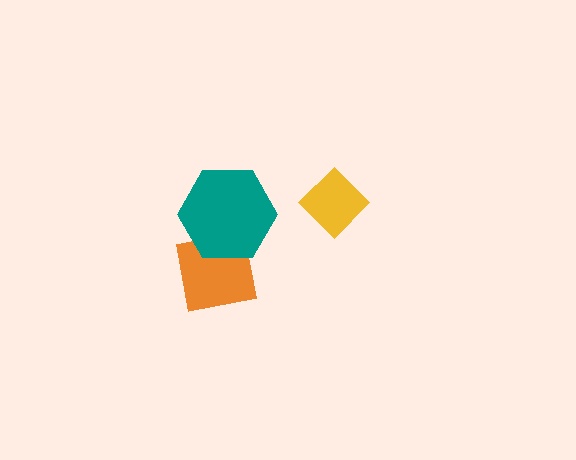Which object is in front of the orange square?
The teal hexagon is in front of the orange square.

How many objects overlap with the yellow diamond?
0 objects overlap with the yellow diamond.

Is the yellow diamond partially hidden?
No, no other shape covers it.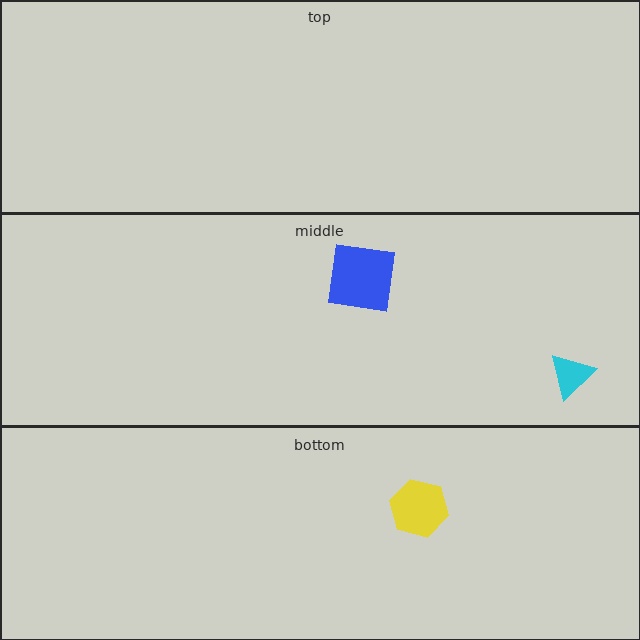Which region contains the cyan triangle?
The middle region.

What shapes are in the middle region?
The blue square, the cyan triangle.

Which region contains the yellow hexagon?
The bottom region.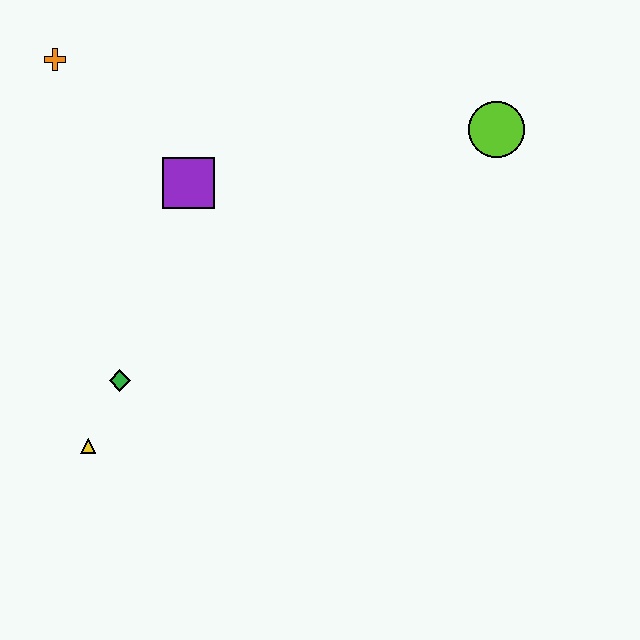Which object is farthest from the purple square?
The lime circle is farthest from the purple square.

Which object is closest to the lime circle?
The purple square is closest to the lime circle.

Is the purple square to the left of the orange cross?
No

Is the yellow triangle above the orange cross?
No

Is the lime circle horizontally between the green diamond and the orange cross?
No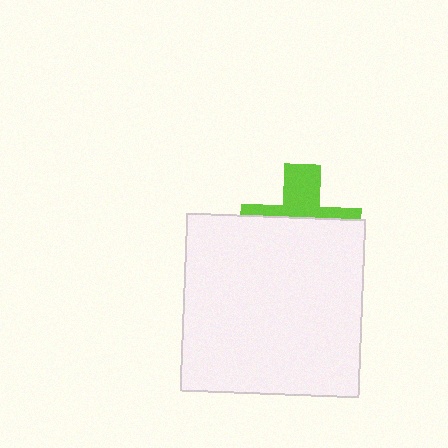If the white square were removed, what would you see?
You would see the complete lime cross.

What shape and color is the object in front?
The object in front is a white square.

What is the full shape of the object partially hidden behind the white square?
The partially hidden object is a lime cross.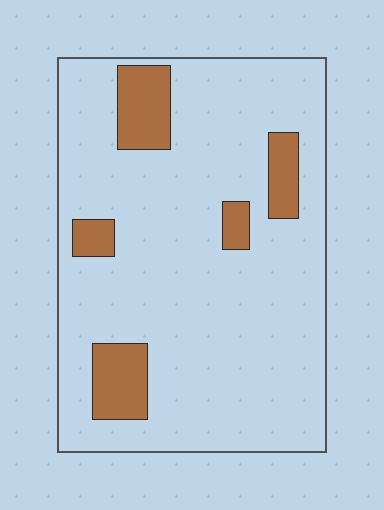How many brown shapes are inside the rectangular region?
5.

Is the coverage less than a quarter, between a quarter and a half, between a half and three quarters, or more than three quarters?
Less than a quarter.